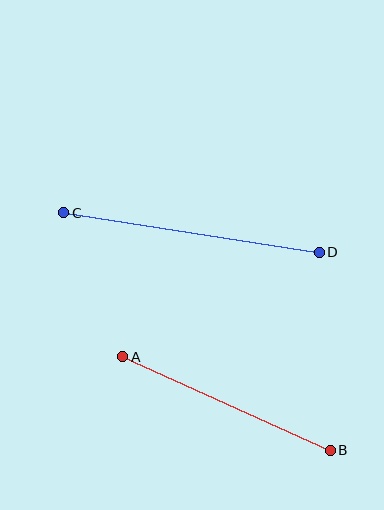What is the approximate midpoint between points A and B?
The midpoint is at approximately (226, 403) pixels.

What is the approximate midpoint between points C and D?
The midpoint is at approximately (192, 232) pixels.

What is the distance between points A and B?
The distance is approximately 228 pixels.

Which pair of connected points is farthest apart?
Points C and D are farthest apart.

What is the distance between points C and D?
The distance is approximately 258 pixels.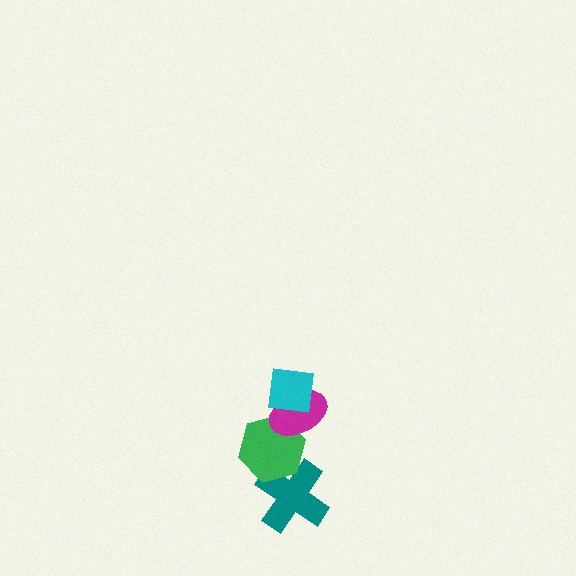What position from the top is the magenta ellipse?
The magenta ellipse is 2nd from the top.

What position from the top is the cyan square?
The cyan square is 1st from the top.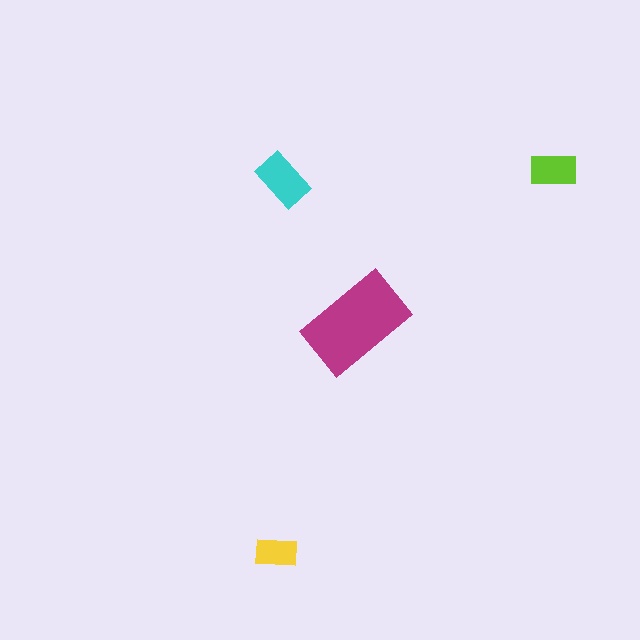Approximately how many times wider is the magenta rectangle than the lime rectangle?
About 2.5 times wider.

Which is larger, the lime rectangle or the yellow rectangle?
The lime one.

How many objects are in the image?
There are 4 objects in the image.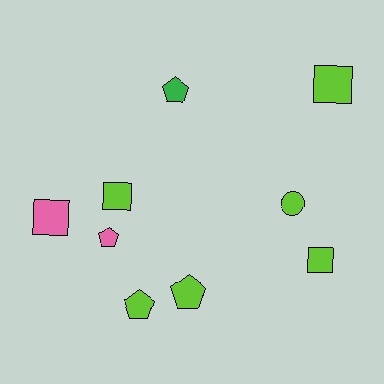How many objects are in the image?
There are 9 objects.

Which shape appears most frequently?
Pentagon, with 4 objects.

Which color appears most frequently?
Lime, with 6 objects.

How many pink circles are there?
There are no pink circles.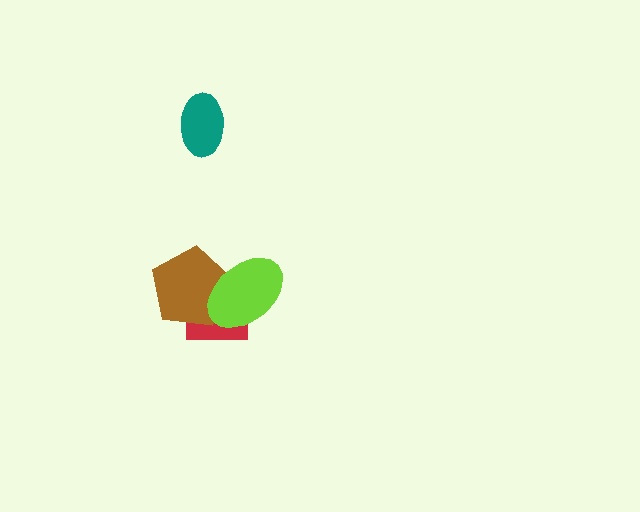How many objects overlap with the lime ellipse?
2 objects overlap with the lime ellipse.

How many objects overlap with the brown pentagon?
2 objects overlap with the brown pentagon.